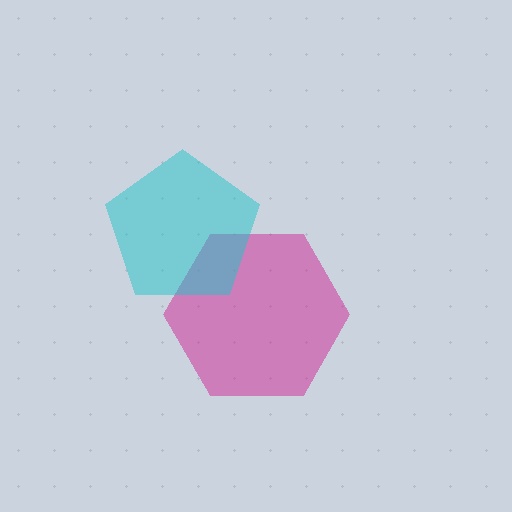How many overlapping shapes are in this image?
There are 2 overlapping shapes in the image.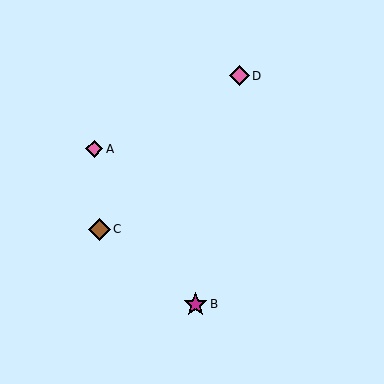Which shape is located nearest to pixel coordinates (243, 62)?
The pink diamond (labeled D) at (239, 76) is nearest to that location.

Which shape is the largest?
The magenta star (labeled B) is the largest.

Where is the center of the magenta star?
The center of the magenta star is at (195, 305).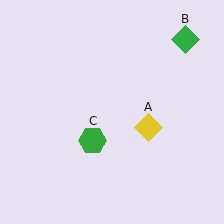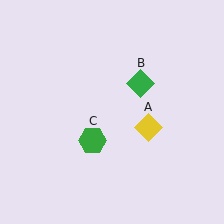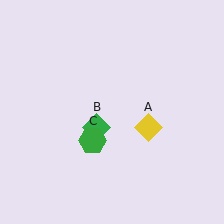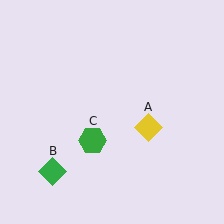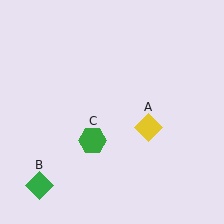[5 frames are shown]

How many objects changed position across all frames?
1 object changed position: green diamond (object B).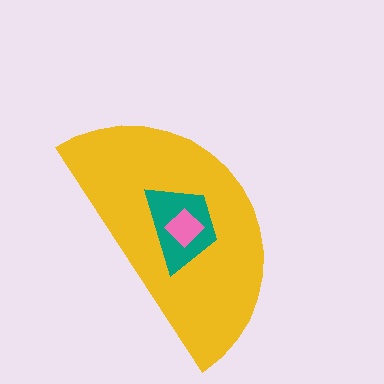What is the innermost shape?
The pink diamond.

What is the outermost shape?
The yellow semicircle.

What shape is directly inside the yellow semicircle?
The teal trapezoid.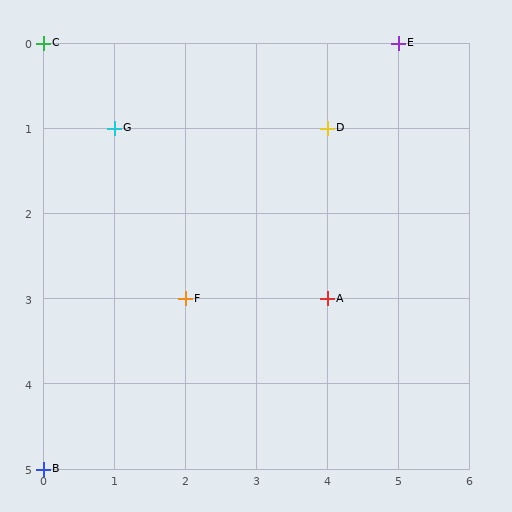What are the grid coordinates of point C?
Point C is at grid coordinates (0, 0).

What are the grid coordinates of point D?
Point D is at grid coordinates (4, 1).